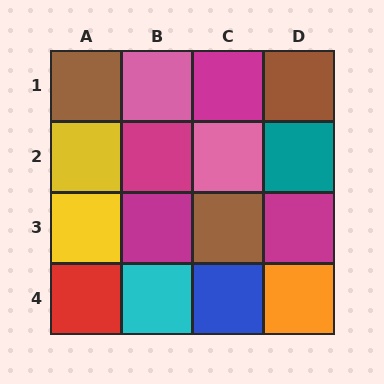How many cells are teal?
1 cell is teal.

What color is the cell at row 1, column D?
Brown.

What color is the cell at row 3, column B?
Magenta.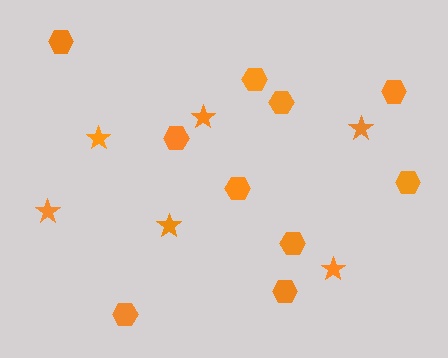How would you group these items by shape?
There are 2 groups: one group of stars (6) and one group of hexagons (10).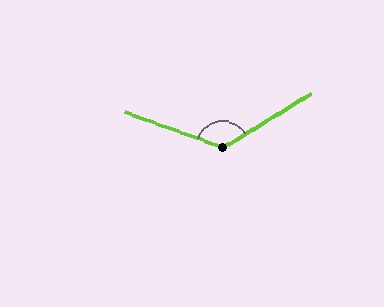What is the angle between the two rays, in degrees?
Approximately 129 degrees.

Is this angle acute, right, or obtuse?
It is obtuse.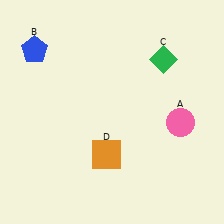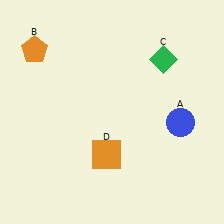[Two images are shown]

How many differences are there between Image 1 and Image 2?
There are 2 differences between the two images.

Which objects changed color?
A changed from pink to blue. B changed from blue to orange.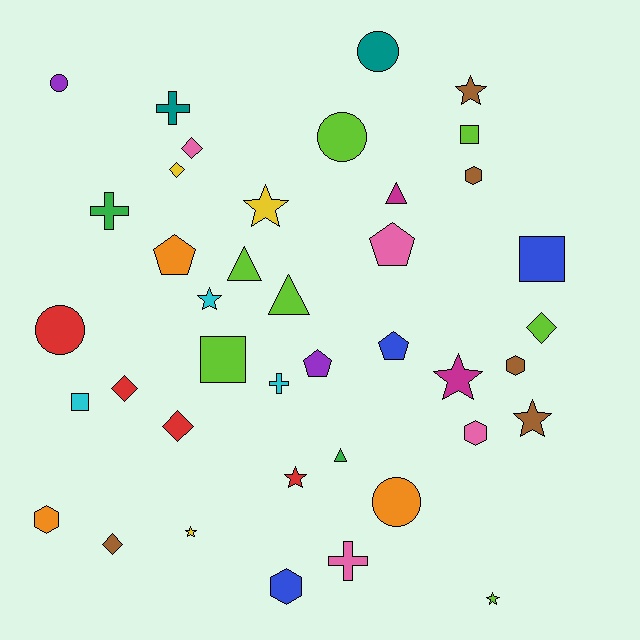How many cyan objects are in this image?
There are 3 cyan objects.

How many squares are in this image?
There are 4 squares.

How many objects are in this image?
There are 40 objects.